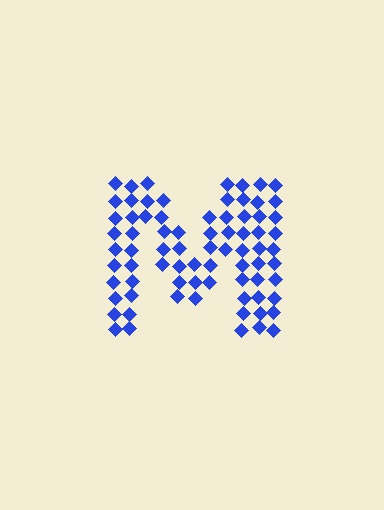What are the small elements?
The small elements are diamonds.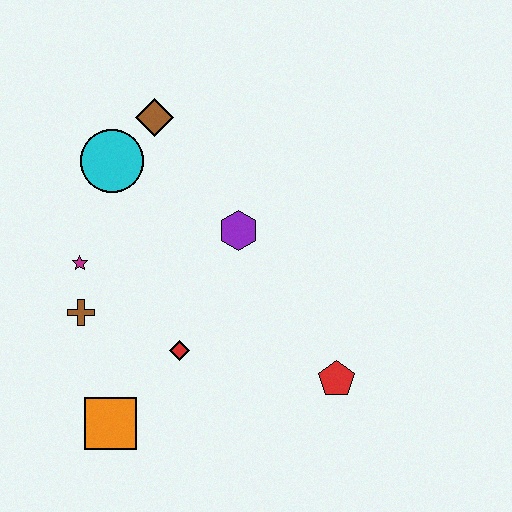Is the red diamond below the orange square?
No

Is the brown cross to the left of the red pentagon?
Yes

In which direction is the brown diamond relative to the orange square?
The brown diamond is above the orange square.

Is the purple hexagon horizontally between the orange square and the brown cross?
No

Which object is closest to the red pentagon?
The red diamond is closest to the red pentagon.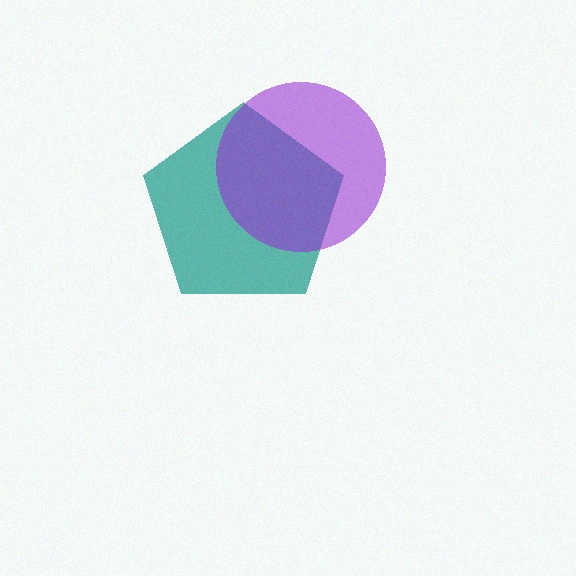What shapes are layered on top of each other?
The layered shapes are: a teal pentagon, a purple circle.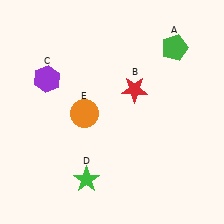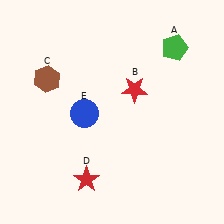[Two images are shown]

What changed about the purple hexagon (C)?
In Image 1, C is purple. In Image 2, it changed to brown.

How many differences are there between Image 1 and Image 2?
There are 3 differences between the two images.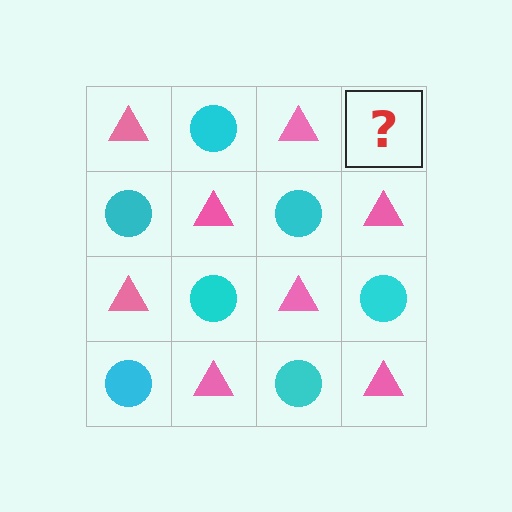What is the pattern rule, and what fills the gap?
The rule is that it alternates pink triangle and cyan circle in a checkerboard pattern. The gap should be filled with a cyan circle.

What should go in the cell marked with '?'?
The missing cell should contain a cyan circle.